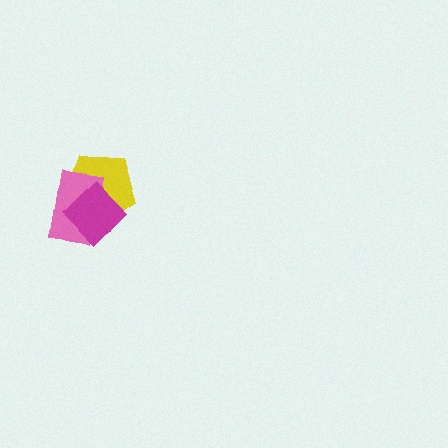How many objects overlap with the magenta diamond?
2 objects overlap with the magenta diamond.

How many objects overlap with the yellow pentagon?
2 objects overlap with the yellow pentagon.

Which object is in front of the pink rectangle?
The magenta diamond is in front of the pink rectangle.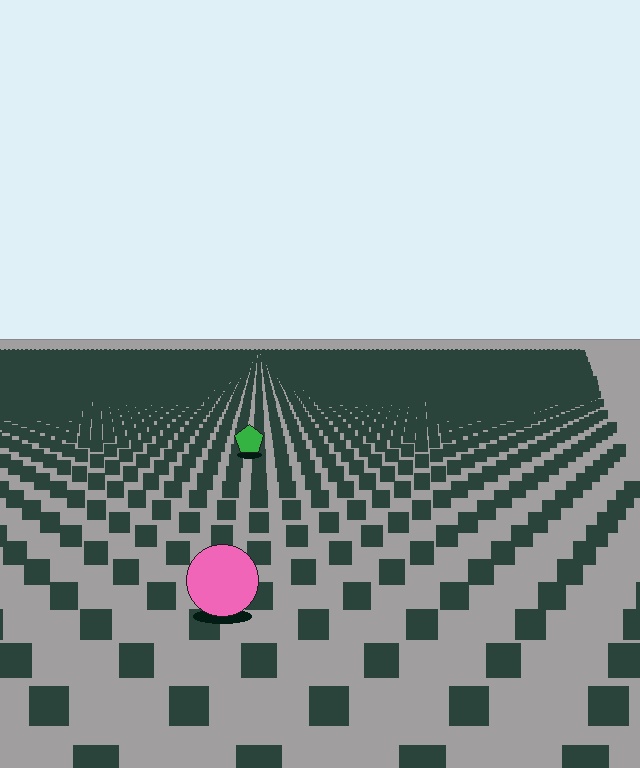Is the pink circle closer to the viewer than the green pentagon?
Yes. The pink circle is closer — you can tell from the texture gradient: the ground texture is coarser near it.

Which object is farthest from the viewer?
The green pentagon is farthest from the viewer. It appears smaller and the ground texture around it is denser.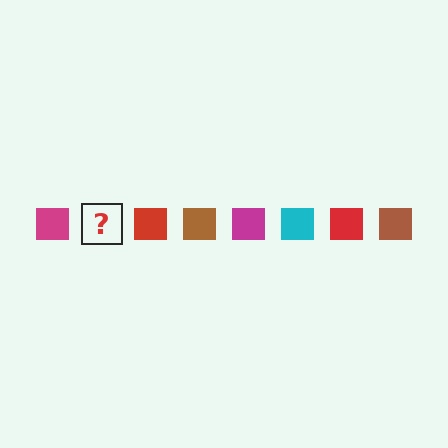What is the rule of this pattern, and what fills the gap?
The rule is that the pattern cycles through magenta, cyan, red, brown squares. The gap should be filled with a cyan square.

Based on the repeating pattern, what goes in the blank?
The blank should be a cyan square.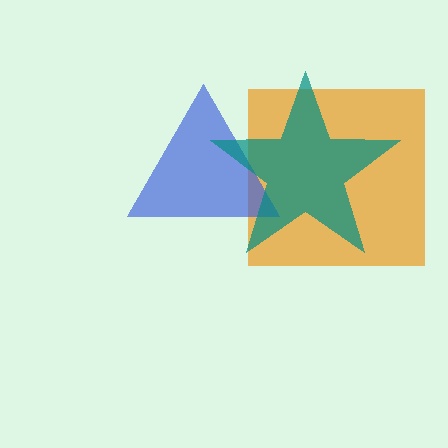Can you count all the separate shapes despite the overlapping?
Yes, there are 3 separate shapes.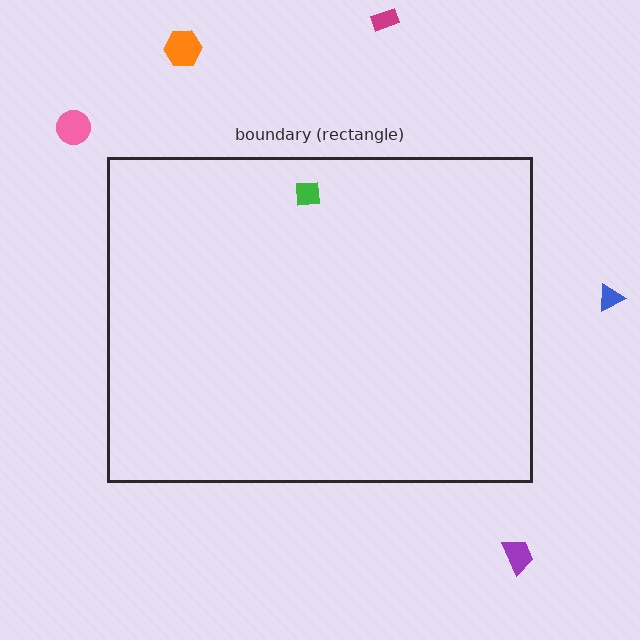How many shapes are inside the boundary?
1 inside, 5 outside.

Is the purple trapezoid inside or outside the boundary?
Outside.